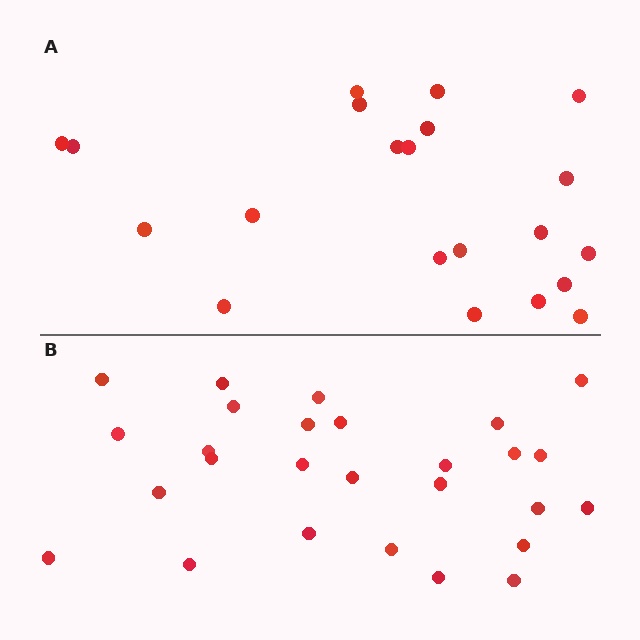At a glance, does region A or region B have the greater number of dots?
Region B (the bottom region) has more dots.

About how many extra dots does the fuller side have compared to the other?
Region B has about 6 more dots than region A.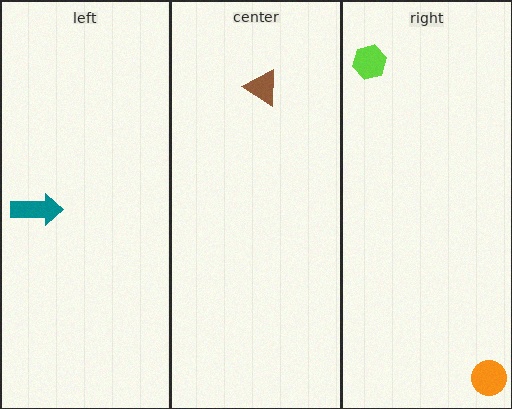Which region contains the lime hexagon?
The right region.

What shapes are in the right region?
The orange circle, the lime hexagon.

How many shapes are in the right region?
2.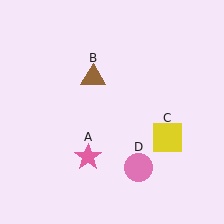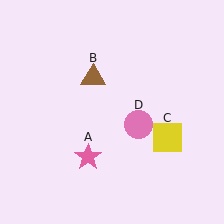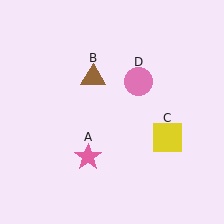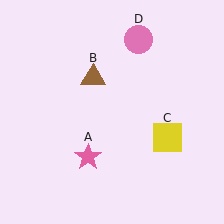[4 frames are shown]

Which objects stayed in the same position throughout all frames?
Pink star (object A) and brown triangle (object B) and yellow square (object C) remained stationary.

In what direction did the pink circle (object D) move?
The pink circle (object D) moved up.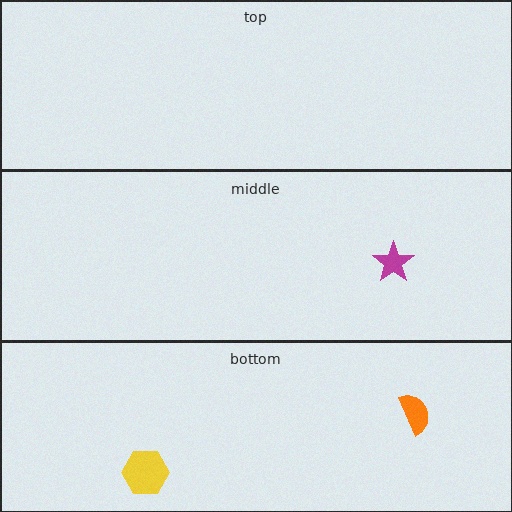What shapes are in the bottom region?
The orange semicircle, the yellow hexagon.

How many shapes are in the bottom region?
2.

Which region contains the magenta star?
The middle region.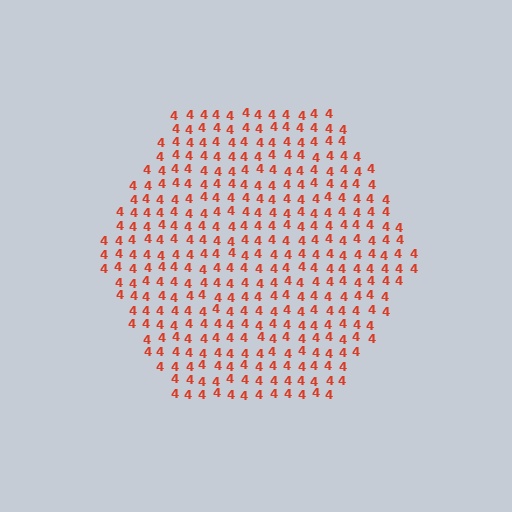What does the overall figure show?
The overall figure shows a hexagon.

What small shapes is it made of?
It is made of small digit 4's.